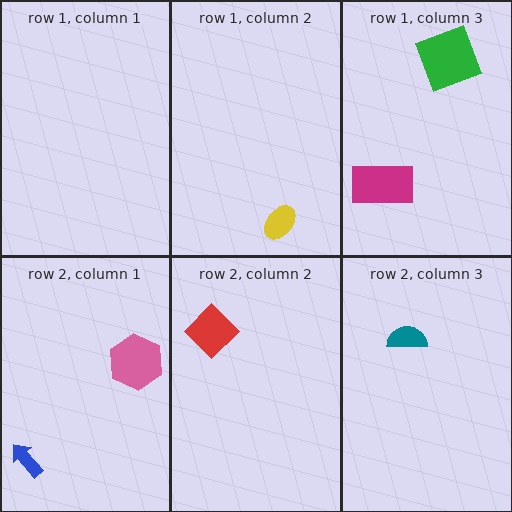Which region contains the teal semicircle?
The row 2, column 3 region.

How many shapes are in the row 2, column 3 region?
1.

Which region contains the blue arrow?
The row 2, column 1 region.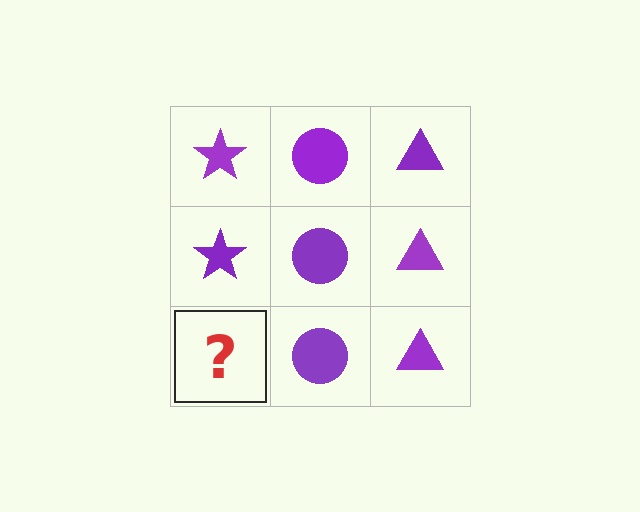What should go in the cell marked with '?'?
The missing cell should contain a purple star.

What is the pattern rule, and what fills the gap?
The rule is that each column has a consistent shape. The gap should be filled with a purple star.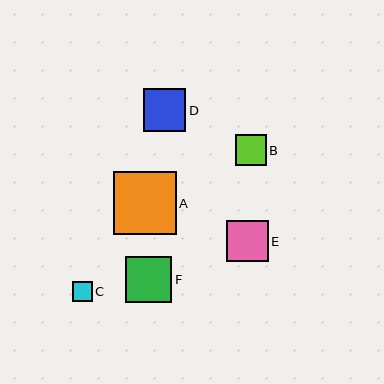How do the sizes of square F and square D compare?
Square F and square D are approximately the same size.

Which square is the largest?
Square A is the largest with a size of approximately 63 pixels.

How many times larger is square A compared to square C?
Square A is approximately 3.1 times the size of square C.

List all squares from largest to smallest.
From largest to smallest: A, F, D, E, B, C.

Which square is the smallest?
Square C is the smallest with a size of approximately 20 pixels.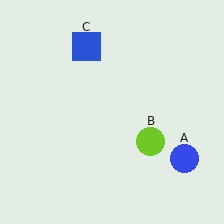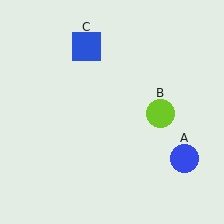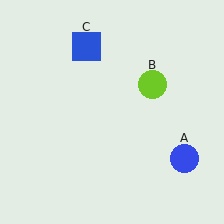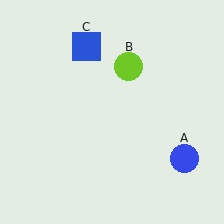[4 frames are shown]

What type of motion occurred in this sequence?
The lime circle (object B) rotated counterclockwise around the center of the scene.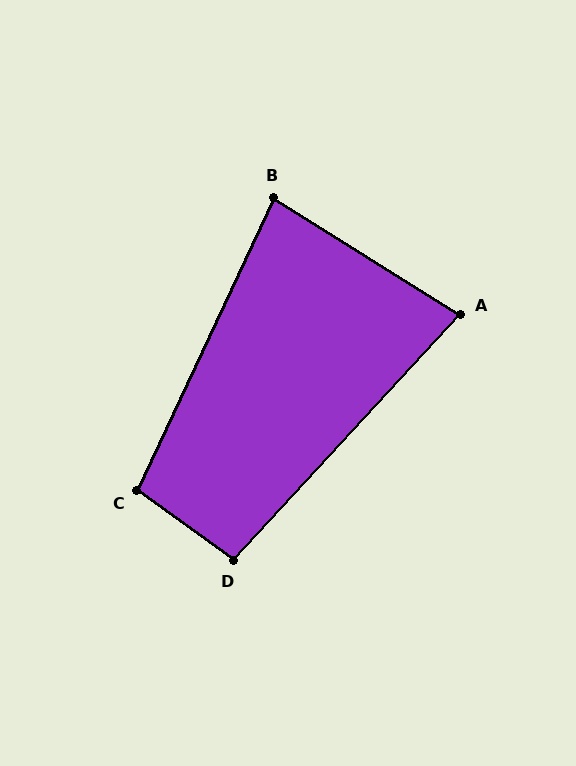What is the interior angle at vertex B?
Approximately 83 degrees (acute).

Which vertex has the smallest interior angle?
A, at approximately 79 degrees.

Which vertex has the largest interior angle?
C, at approximately 101 degrees.